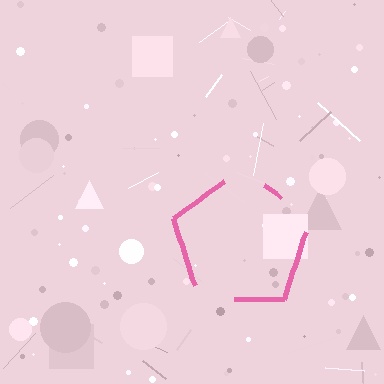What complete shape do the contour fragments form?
The contour fragments form a pentagon.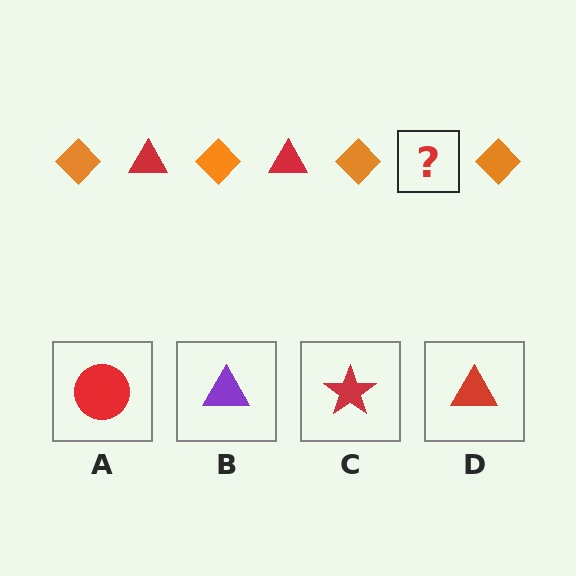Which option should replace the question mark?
Option D.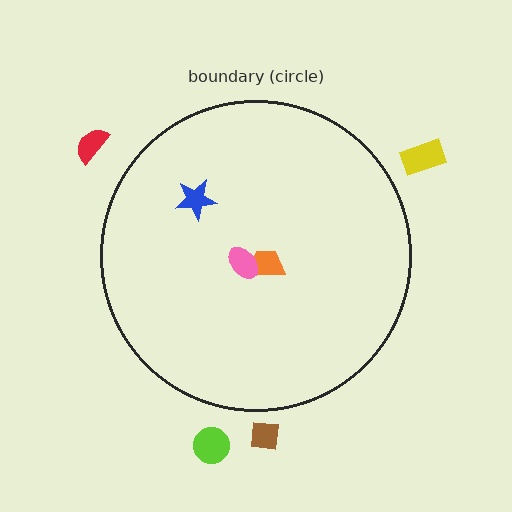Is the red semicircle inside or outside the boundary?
Outside.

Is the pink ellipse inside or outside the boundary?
Inside.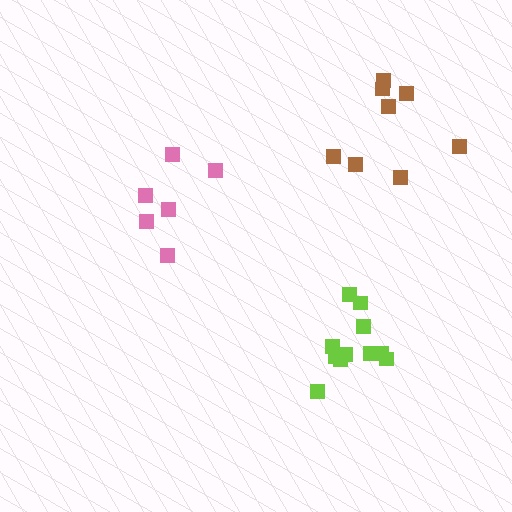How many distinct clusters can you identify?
There are 3 distinct clusters.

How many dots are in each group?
Group 1: 6 dots, Group 2: 11 dots, Group 3: 8 dots (25 total).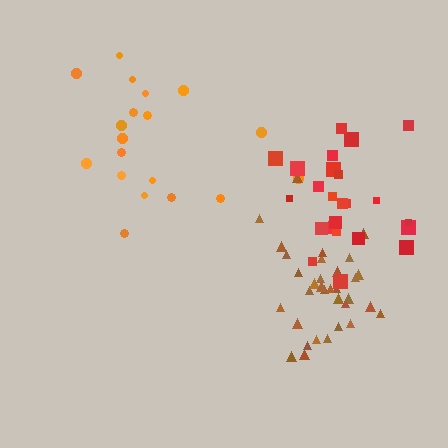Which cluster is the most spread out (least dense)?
Orange.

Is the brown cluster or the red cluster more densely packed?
Brown.